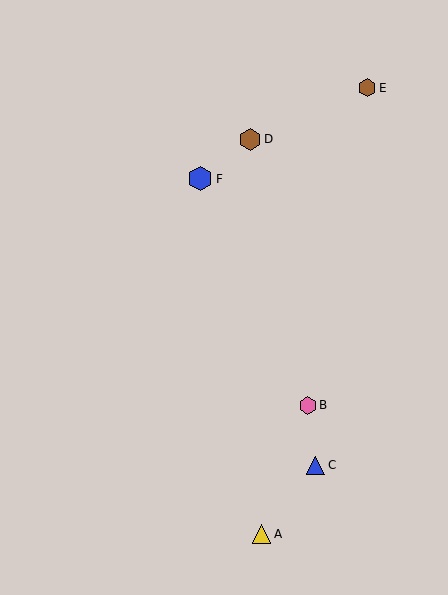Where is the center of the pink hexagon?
The center of the pink hexagon is at (308, 405).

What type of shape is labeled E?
Shape E is a brown hexagon.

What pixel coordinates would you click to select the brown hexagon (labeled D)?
Click at (250, 139) to select the brown hexagon D.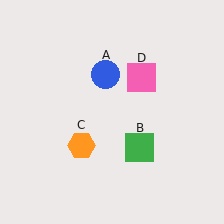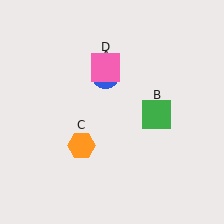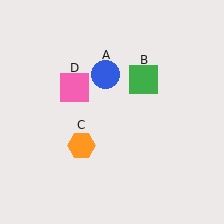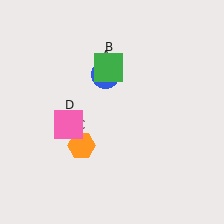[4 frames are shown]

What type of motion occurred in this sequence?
The green square (object B), pink square (object D) rotated counterclockwise around the center of the scene.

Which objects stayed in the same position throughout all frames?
Blue circle (object A) and orange hexagon (object C) remained stationary.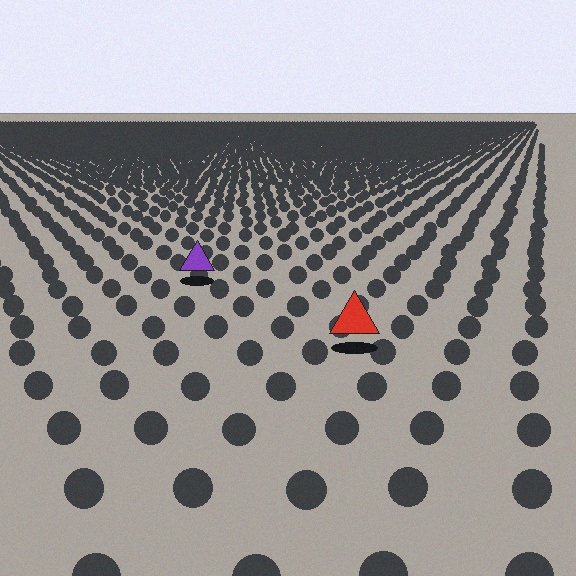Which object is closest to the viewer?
The red triangle is closest. The texture marks near it are larger and more spread out.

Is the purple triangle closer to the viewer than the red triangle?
No. The red triangle is closer — you can tell from the texture gradient: the ground texture is coarser near it.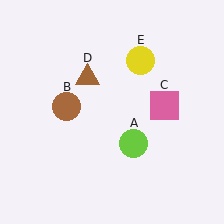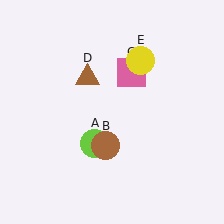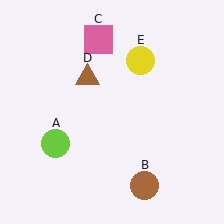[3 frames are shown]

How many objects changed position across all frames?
3 objects changed position: lime circle (object A), brown circle (object B), pink square (object C).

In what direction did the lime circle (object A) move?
The lime circle (object A) moved left.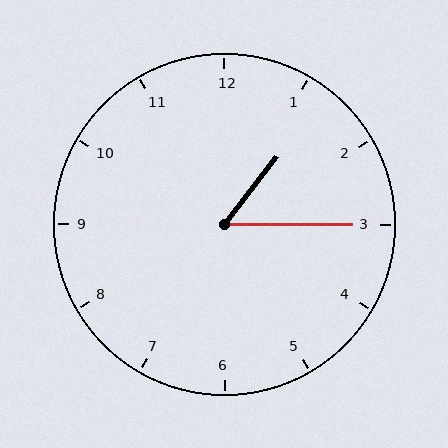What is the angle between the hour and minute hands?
Approximately 52 degrees.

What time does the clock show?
1:15.